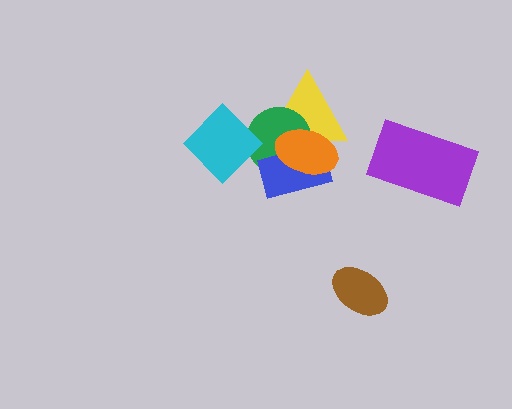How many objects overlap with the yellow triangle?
3 objects overlap with the yellow triangle.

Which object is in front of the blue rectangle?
The orange ellipse is in front of the blue rectangle.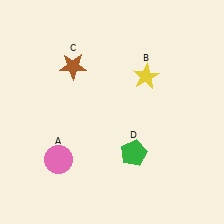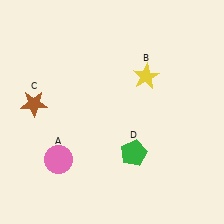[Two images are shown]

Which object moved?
The brown star (C) moved left.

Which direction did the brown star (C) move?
The brown star (C) moved left.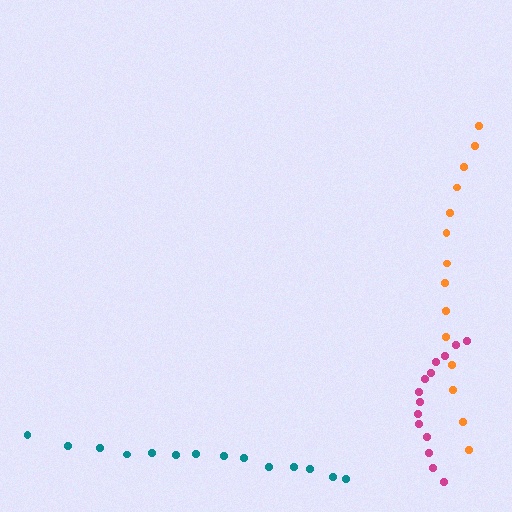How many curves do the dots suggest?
There are 3 distinct paths.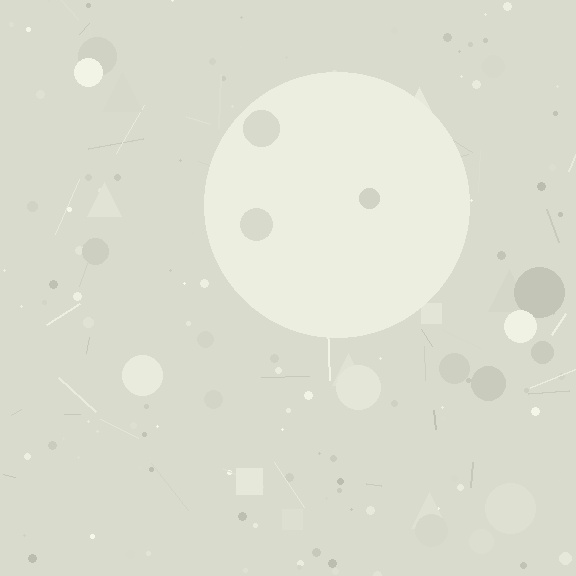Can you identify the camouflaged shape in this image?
The camouflaged shape is a circle.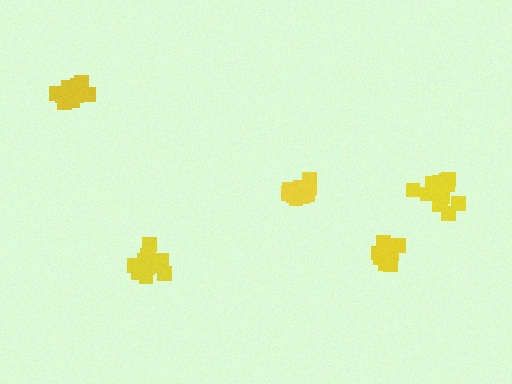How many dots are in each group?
Group 1: 13 dots, Group 2: 17 dots, Group 3: 13 dots, Group 4: 16 dots, Group 5: 13 dots (72 total).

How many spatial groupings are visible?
There are 5 spatial groupings.